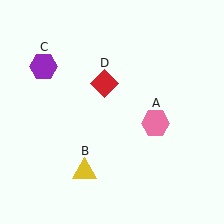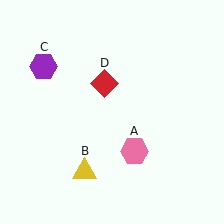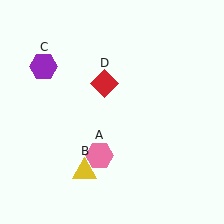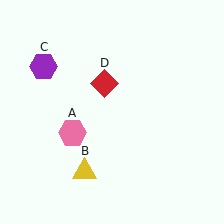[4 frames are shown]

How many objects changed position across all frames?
1 object changed position: pink hexagon (object A).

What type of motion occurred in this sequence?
The pink hexagon (object A) rotated clockwise around the center of the scene.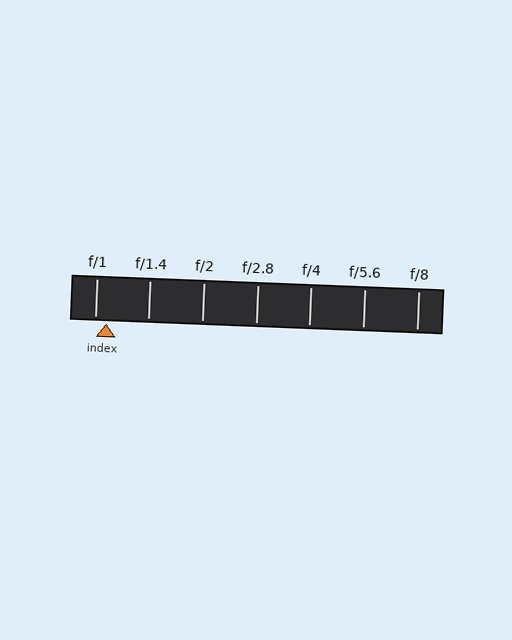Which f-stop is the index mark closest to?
The index mark is closest to f/1.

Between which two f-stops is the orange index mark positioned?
The index mark is between f/1 and f/1.4.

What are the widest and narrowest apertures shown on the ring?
The widest aperture shown is f/1 and the narrowest is f/8.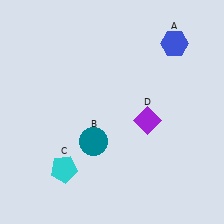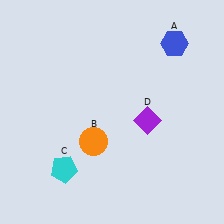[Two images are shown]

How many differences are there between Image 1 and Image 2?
There is 1 difference between the two images.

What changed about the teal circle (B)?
In Image 1, B is teal. In Image 2, it changed to orange.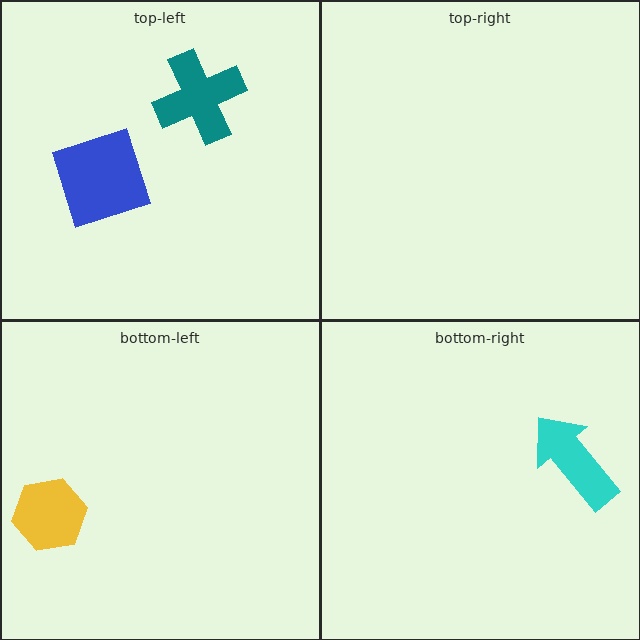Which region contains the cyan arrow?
The bottom-right region.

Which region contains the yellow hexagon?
The bottom-left region.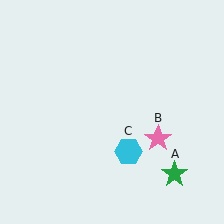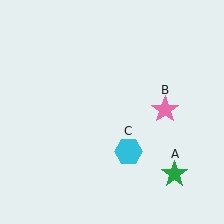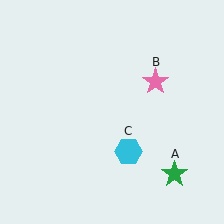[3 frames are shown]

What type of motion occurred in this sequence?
The pink star (object B) rotated counterclockwise around the center of the scene.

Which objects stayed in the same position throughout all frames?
Green star (object A) and cyan hexagon (object C) remained stationary.